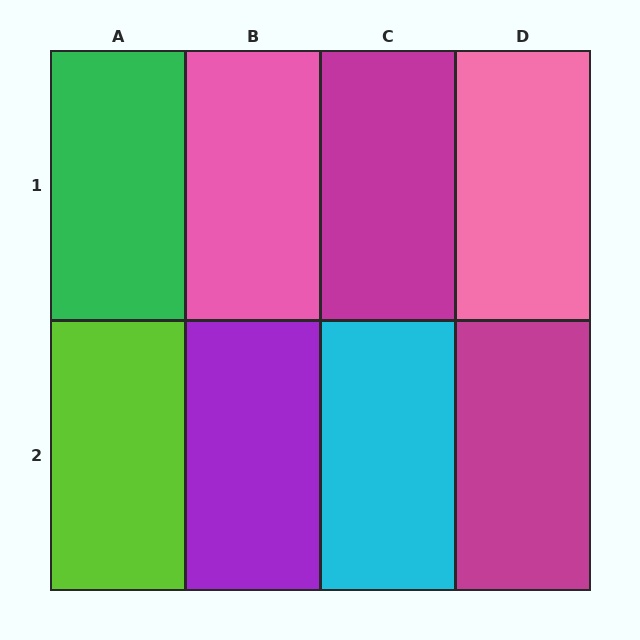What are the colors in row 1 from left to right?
Green, pink, magenta, pink.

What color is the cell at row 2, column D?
Magenta.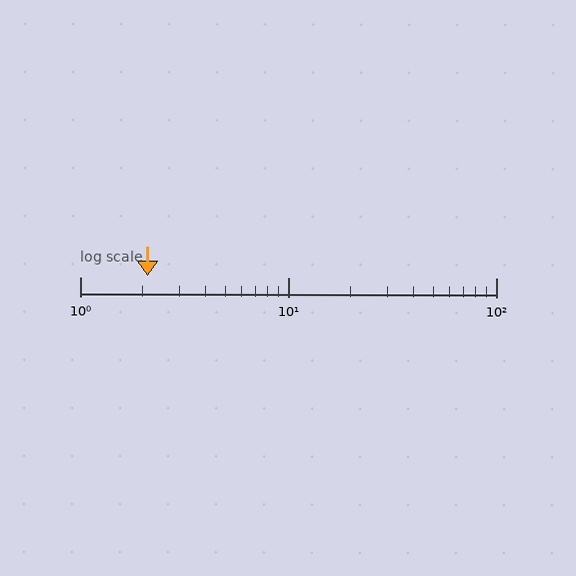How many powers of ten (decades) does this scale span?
The scale spans 2 decades, from 1 to 100.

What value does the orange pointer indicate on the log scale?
The pointer indicates approximately 2.1.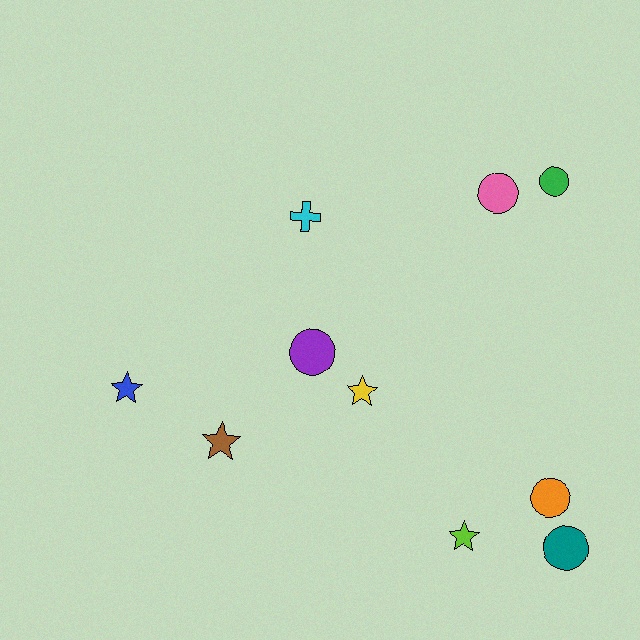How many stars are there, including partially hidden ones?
There are 4 stars.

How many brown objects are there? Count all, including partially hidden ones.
There is 1 brown object.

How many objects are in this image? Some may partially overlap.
There are 10 objects.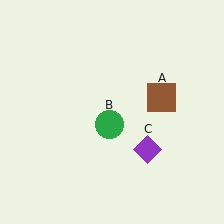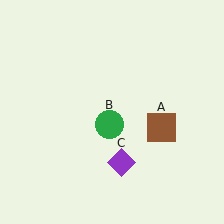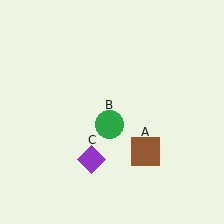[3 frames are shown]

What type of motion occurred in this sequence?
The brown square (object A), purple diamond (object C) rotated clockwise around the center of the scene.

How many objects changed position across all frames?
2 objects changed position: brown square (object A), purple diamond (object C).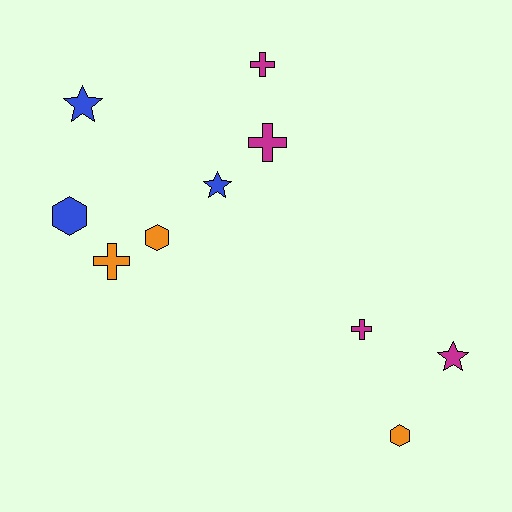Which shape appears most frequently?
Cross, with 4 objects.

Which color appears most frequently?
Magenta, with 4 objects.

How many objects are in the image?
There are 10 objects.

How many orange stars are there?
There are no orange stars.